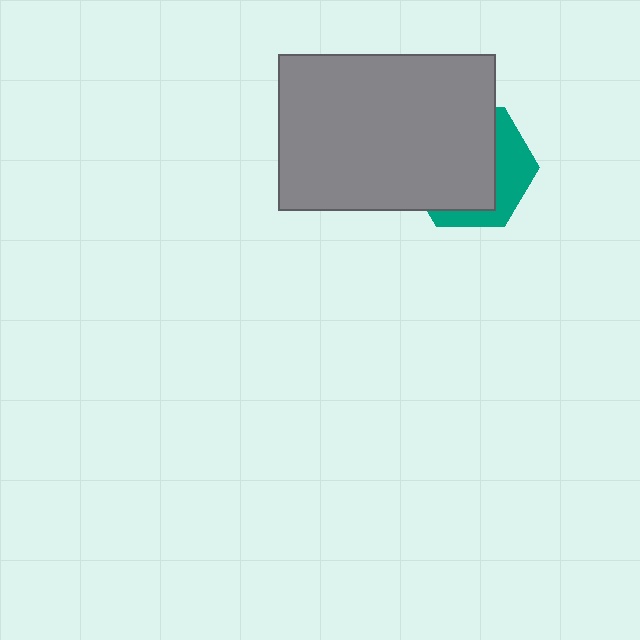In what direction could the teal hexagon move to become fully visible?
The teal hexagon could move toward the lower-right. That would shift it out from behind the gray rectangle entirely.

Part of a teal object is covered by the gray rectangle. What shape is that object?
It is a hexagon.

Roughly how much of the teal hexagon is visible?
A small part of it is visible (roughly 34%).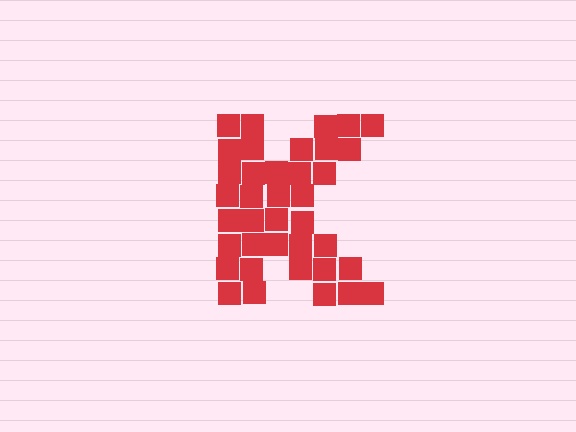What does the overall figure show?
The overall figure shows the letter K.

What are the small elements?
The small elements are squares.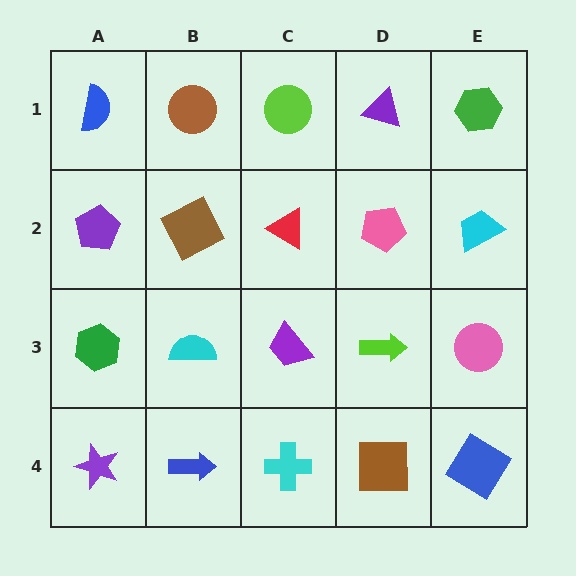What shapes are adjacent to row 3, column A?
A purple pentagon (row 2, column A), a purple star (row 4, column A), a cyan semicircle (row 3, column B).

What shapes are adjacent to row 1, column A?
A purple pentagon (row 2, column A), a brown circle (row 1, column B).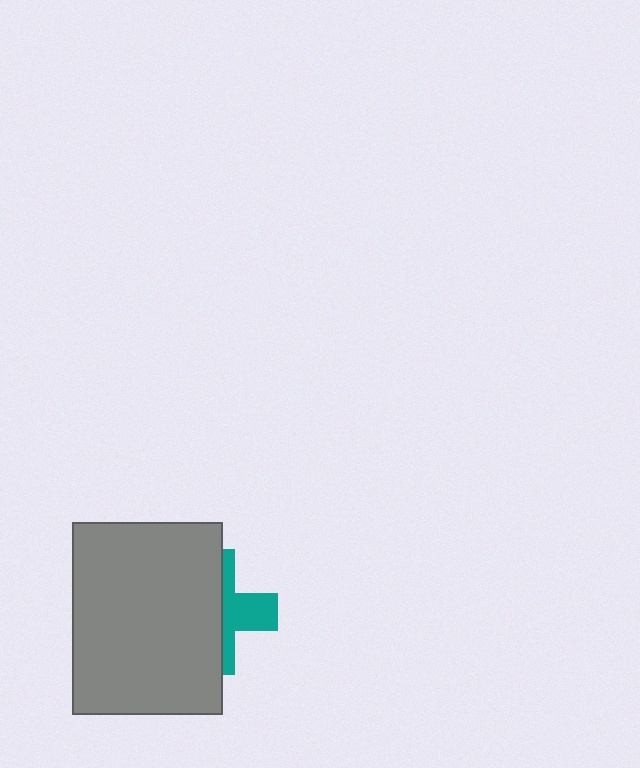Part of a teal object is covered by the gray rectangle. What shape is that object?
It is a cross.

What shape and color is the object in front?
The object in front is a gray rectangle.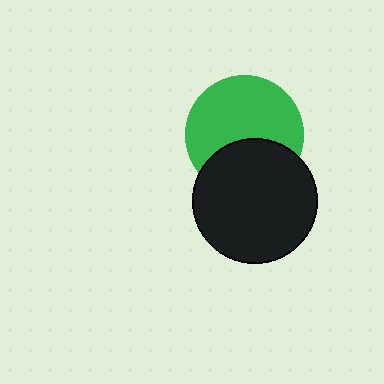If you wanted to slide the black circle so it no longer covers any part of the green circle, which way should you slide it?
Slide it down — that is the most direct way to separate the two shapes.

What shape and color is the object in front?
The object in front is a black circle.